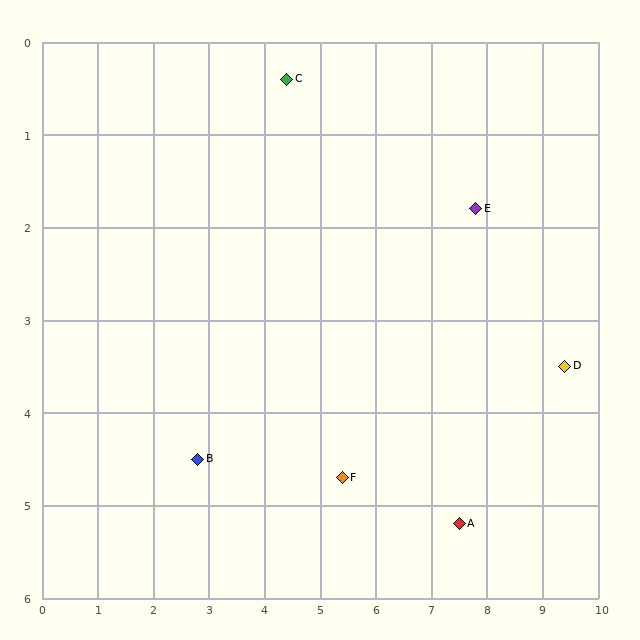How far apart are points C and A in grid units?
Points C and A are about 5.7 grid units apart.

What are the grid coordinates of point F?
Point F is at approximately (5.4, 4.7).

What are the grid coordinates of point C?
Point C is at approximately (4.4, 0.4).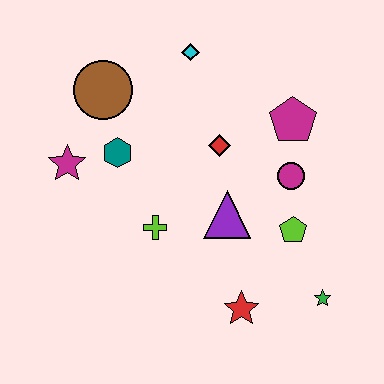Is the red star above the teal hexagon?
No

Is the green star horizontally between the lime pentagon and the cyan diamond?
No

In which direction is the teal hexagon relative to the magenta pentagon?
The teal hexagon is to the left of the magenta pentagon.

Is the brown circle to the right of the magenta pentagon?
No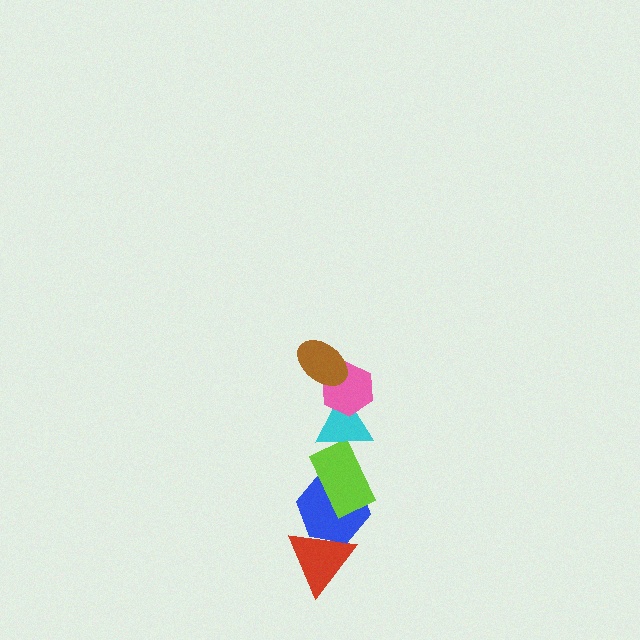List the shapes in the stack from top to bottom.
From top to bottom: the brown ellipse, the pink hexagon, the cyan triangle, the lime rectangle, the blue hexagon, the red triangle.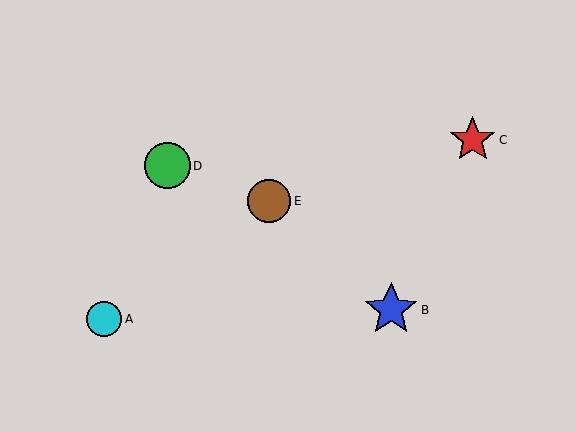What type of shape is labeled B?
Shape B is a blue star.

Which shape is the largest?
The blue star (labeled B) is the largest.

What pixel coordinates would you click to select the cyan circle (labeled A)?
Click at (104, 319) to select the cyan circle A.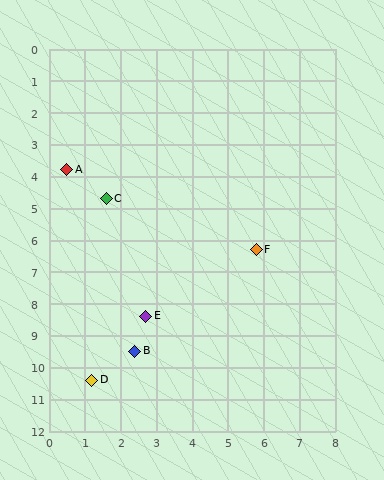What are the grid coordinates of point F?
Point F is at approximately (5.8, 6.3).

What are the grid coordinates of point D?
Point D is at approximately (1.2, 10.4).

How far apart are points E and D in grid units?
Points E and D are about 2.5 grid units apart.